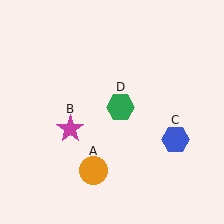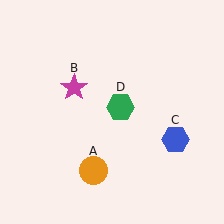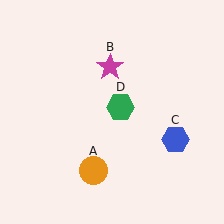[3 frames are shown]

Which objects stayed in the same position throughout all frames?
Orange circle (object A) and blue hexagon (object C) and green hexagon (object D) remained stationary.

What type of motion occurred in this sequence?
The magenta star (object B) rotated clockwise around the center of the scene.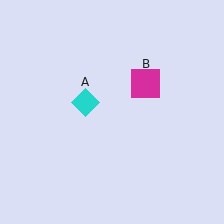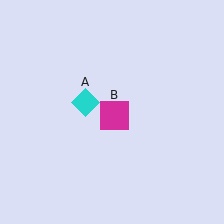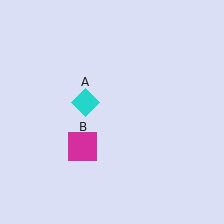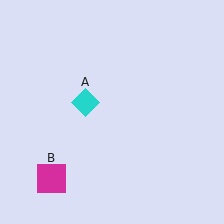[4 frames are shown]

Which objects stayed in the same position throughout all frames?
Cyan diamond (object A) remained stationary.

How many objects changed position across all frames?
1 object changed position: magenta square (object B).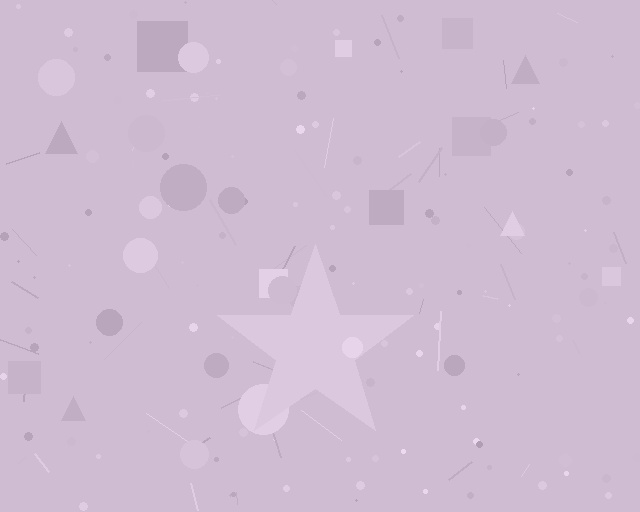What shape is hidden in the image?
A star is hidden in the image.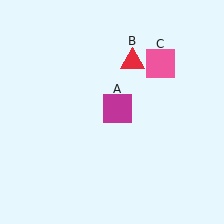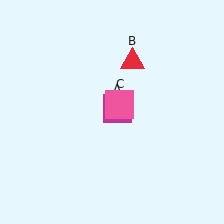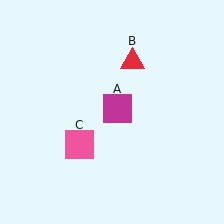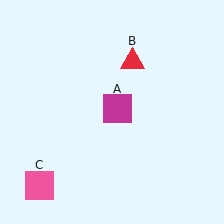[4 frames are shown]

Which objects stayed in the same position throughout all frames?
Magenta square (object A) and red triangle (object B) remained stationary.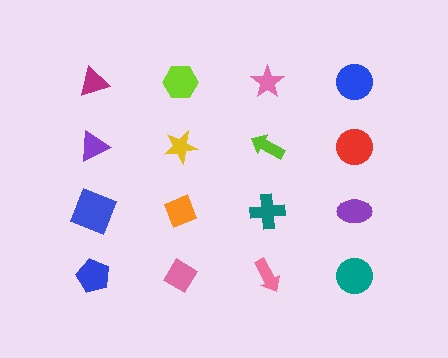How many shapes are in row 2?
4 shapes.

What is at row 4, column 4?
A teal circle.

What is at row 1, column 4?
A blue circle.